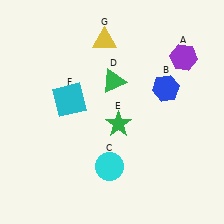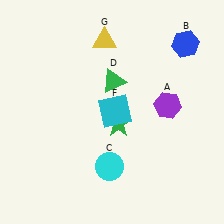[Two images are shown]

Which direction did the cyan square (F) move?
The cyan square (F) moved right.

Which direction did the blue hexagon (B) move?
The blue hexagon (B) moved up.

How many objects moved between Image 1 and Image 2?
3 objects moved between the two images.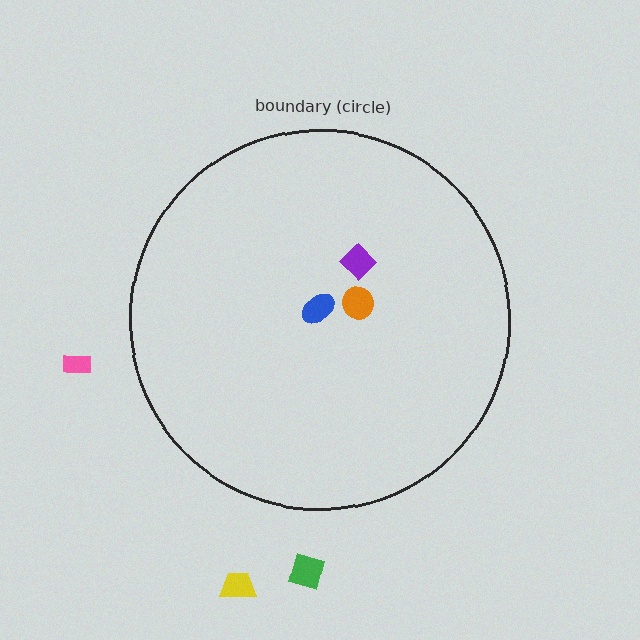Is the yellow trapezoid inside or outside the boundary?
Outside.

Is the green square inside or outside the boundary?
Outside.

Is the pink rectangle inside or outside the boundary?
Outside.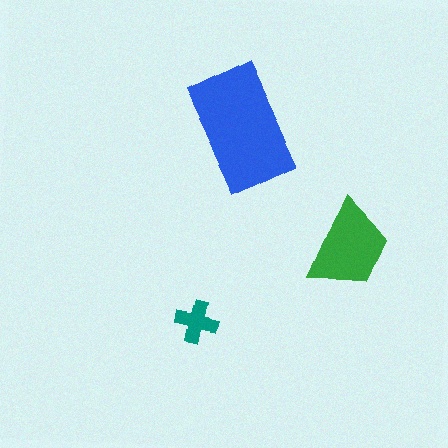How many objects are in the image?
There are 3 objects in the image.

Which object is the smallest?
The teal cross.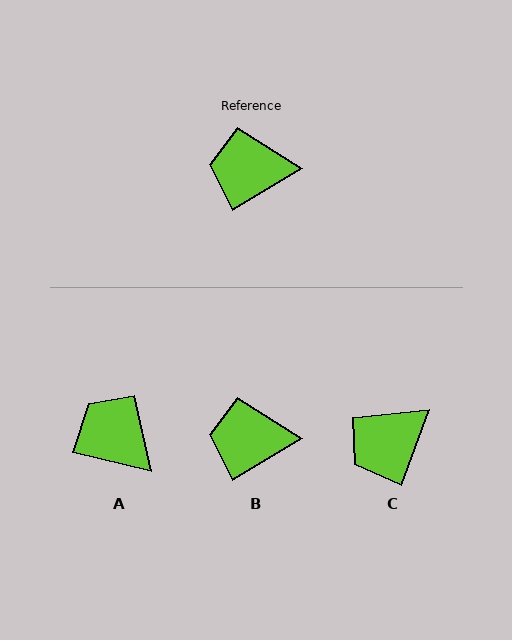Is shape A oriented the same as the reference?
No, it is off by about 45 degrees.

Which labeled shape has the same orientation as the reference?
B.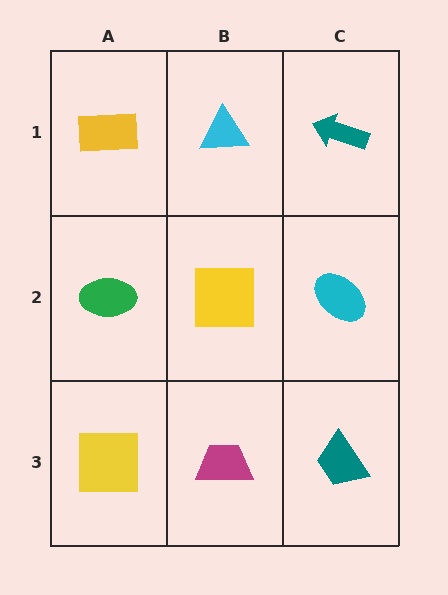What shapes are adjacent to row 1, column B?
A yellow square (row 2, column B), a yellow rectangle (row 1, column A), a teal arrow (row 1, column C).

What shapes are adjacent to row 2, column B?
A cyan triangle (row 1, column B), a magenta trapezoid (row 3, column B), a green ellipse (row 2, column A), a cyan ellipse (row 2, column C).